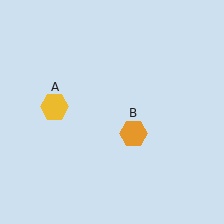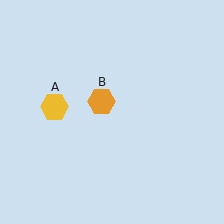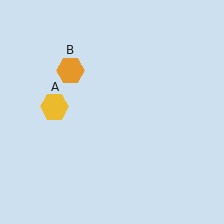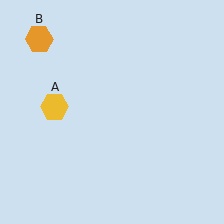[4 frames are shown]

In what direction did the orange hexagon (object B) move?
The orange hexagon (object B) moved up and to the left.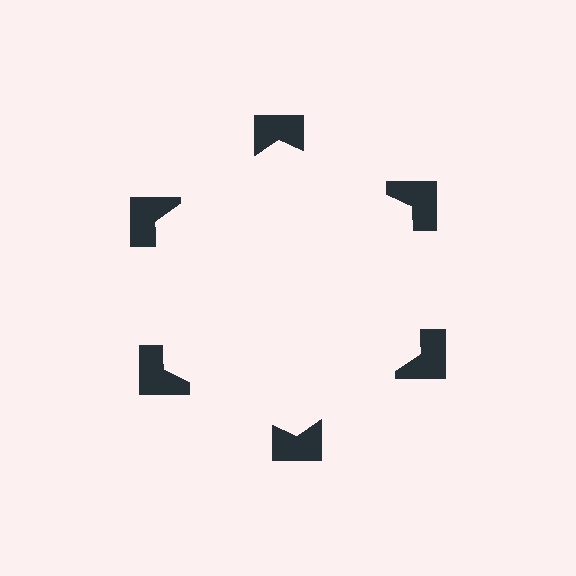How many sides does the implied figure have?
6 sides.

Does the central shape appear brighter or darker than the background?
It typically appears slightly brighter than the background, even though no actual brightness change is drawn.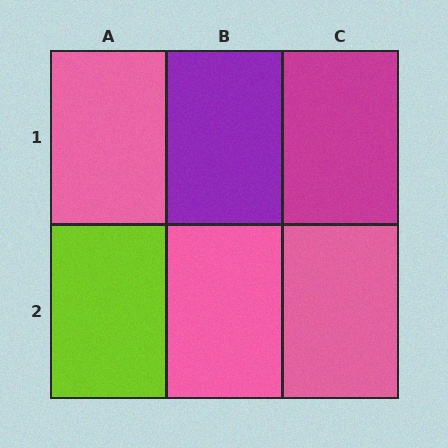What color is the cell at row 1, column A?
Pink.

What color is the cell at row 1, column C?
Magenta.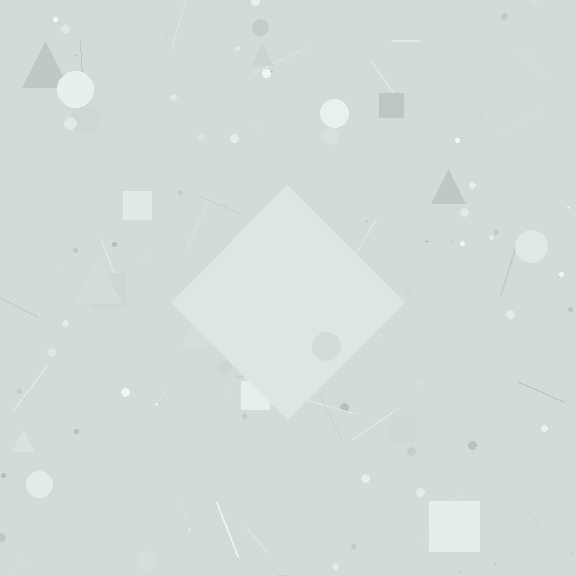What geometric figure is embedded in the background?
A diamond is embedded in the background.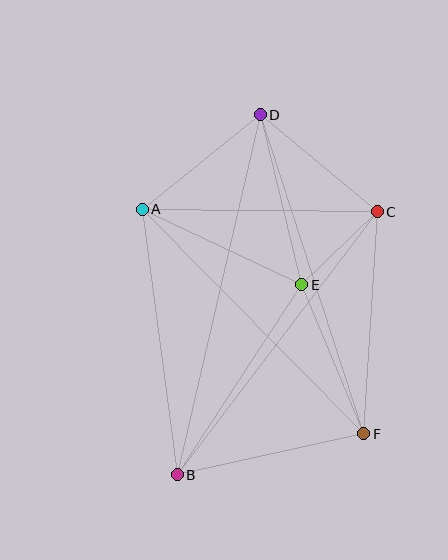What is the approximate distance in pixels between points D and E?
The distance between D and E is approximately 175 pixels.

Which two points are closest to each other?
Points C and E are closest to each other.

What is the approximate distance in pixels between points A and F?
The distance between A and F is approximately 315 pixels.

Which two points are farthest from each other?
Points B and D are farthest from each other.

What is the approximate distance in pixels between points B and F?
The distance between B and F is approximately 191 pixels.